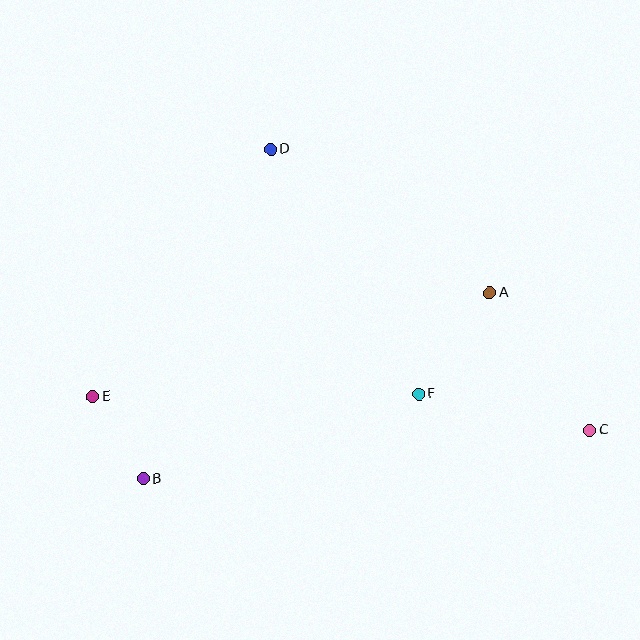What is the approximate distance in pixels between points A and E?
The distance between A and E is approximately 411 pixels.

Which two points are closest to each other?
Points B and E are closest to each other.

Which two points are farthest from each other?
Points C and E are farthest from each other.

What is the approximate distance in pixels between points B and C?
The distance between B and C is approximately 449 pixels.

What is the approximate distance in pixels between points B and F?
The distance between B and F is approximately 288 pixels.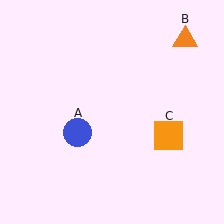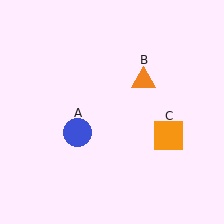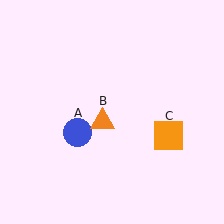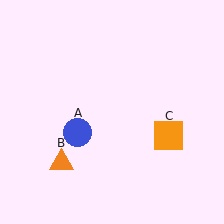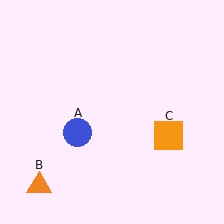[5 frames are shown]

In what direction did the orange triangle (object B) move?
The orange triangle (object B) moved down and to the left.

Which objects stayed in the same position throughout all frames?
Blue circle (object A) and orange square (object C) remained stationary.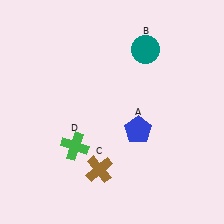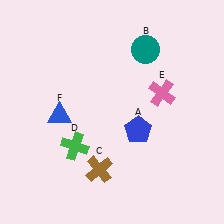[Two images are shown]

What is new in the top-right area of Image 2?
A pink cross (E) was added in the top-right area of Image 2.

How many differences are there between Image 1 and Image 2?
There are 2 differences between the two images.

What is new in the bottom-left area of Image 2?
A blue triangle (F) was added in the bottom-left area of Image 2.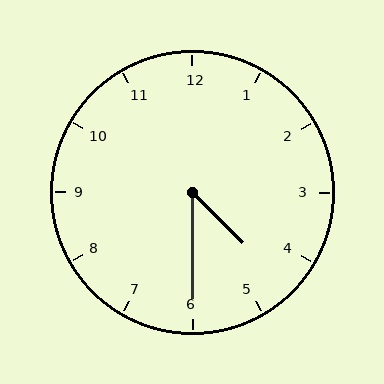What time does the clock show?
4:30.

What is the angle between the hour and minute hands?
Approximately 45 degrees.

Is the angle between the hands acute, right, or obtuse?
It is acute.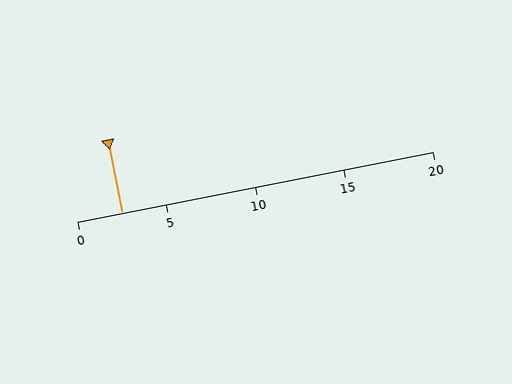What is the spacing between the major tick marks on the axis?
The major ticks are spaced 5 apart.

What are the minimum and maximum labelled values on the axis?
The axis runs from 0 to 20.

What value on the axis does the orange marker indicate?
The marker indicates approximately 2.5.